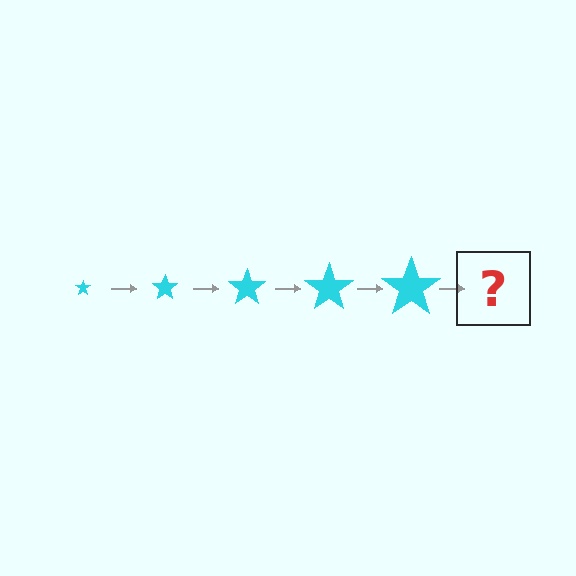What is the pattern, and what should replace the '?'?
The pattern is that the star gets progressively larger each step. The '?' should be a cyan star, larger than the previous one.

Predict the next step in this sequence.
The next step is a cyan star, larger than the previous one.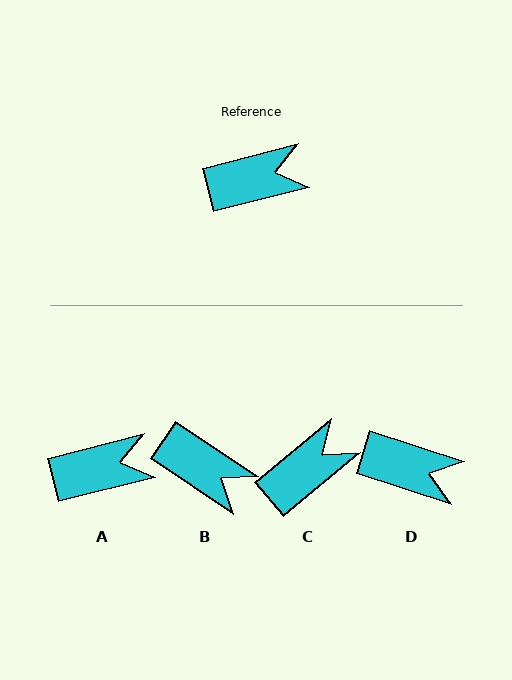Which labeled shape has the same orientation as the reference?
A.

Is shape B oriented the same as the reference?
No, it is off by about 48 degrees.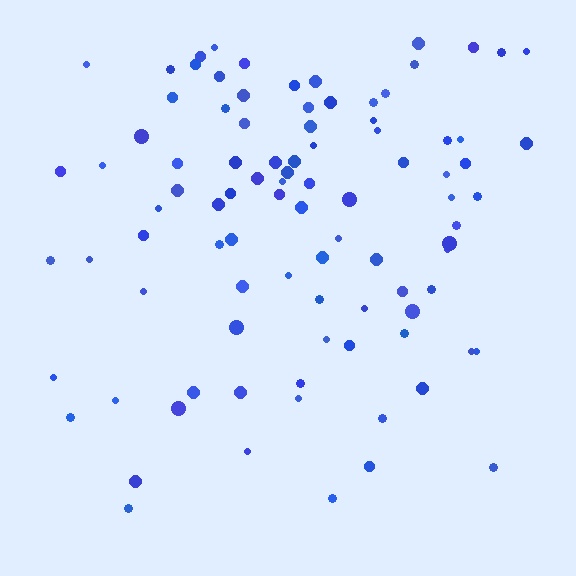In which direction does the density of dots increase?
From bottom to top, with the top side densest.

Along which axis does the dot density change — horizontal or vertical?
Vertical.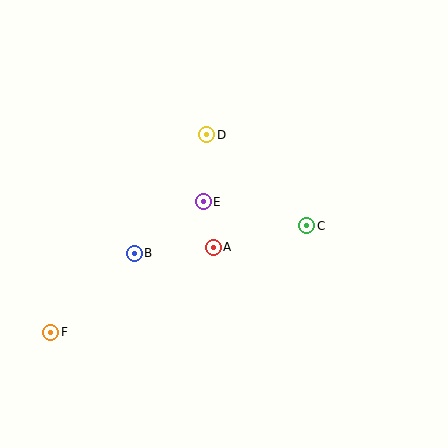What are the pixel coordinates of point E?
Point E is at (203, 202).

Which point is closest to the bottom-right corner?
Point C is closest to the bottom-right corner.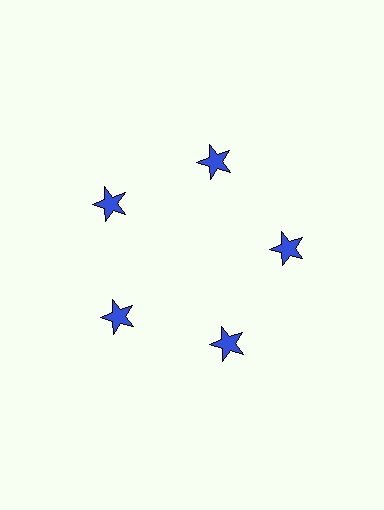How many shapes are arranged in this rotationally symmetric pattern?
There are 5 shapes, arranged in 5 groups of 1.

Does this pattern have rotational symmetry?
Yes, this pattern has 5-fold rotational symmetry. It looks the same after rotating 72 degrees around the center.